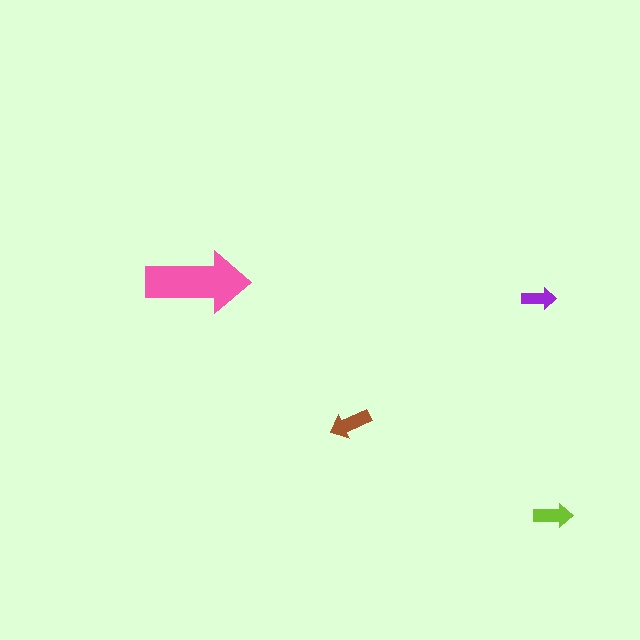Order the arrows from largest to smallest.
the pink one, the brown one, the lime one, the purple one.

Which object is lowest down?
The lime arrow is bottommost.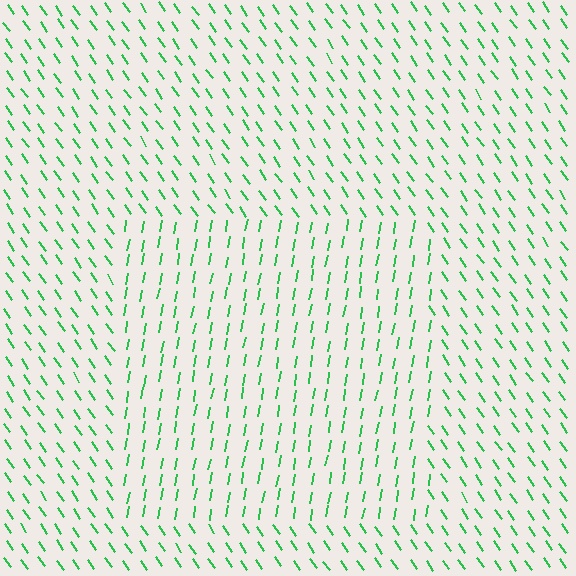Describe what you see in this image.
The image is filled with small green line segments. A rectangle region in the image has lines oriented differently from the surrounding lines, creating a visible texture boundary.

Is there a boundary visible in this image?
Yes, there is a texture boundary formed by a change in line orientation.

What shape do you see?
I see a rectangle.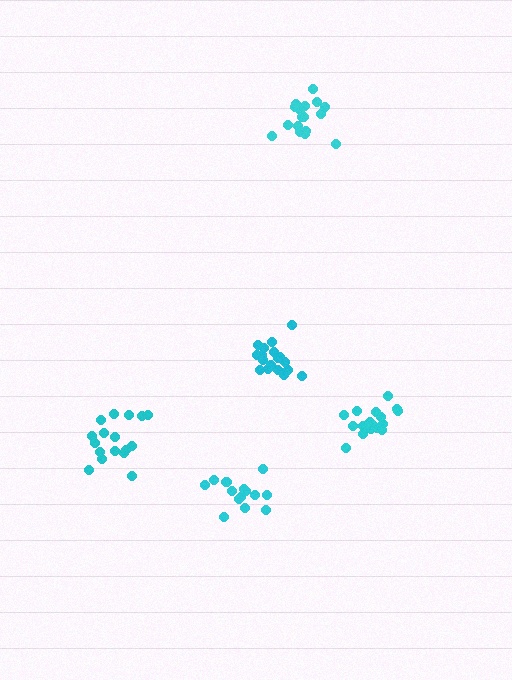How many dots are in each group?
Group 1: 15 dots, Group 2: 17 dots, Group 3: 17 dots, Group 4: 18 dots, Group 5: 17 dots (84 total).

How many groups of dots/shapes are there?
There are 5 groups.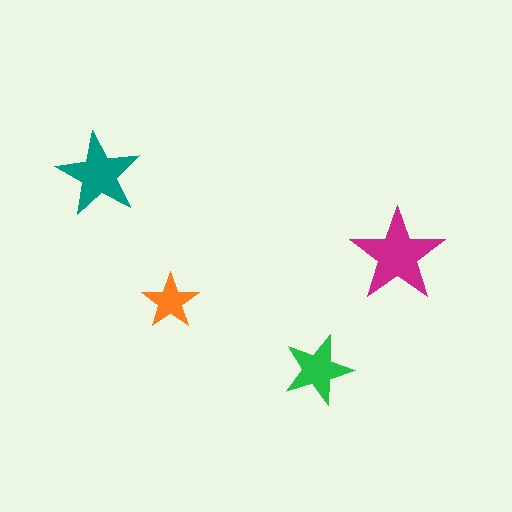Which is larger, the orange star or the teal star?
The teal one.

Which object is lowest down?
The green star is bottommost.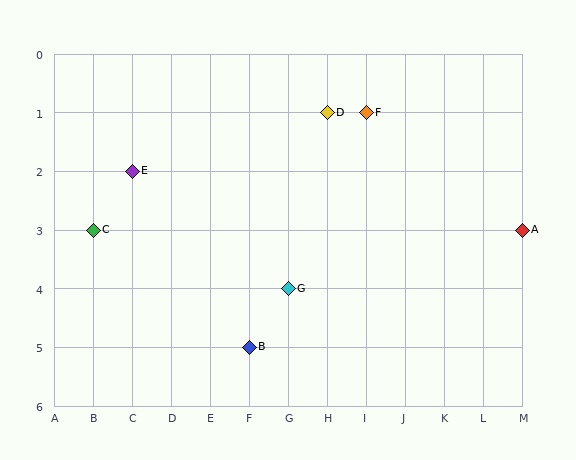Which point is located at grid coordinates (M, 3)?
Point A is at (M, 3).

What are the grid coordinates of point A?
Point A is at grid coordinates (M, 3).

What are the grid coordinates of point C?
Point C is at grid coordinates (B, 3).